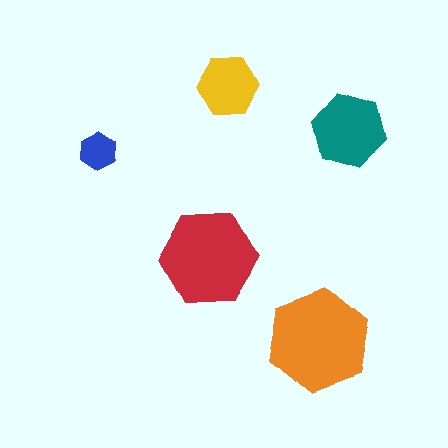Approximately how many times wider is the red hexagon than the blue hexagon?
About 2.5 times wider.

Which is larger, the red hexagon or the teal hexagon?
The red one.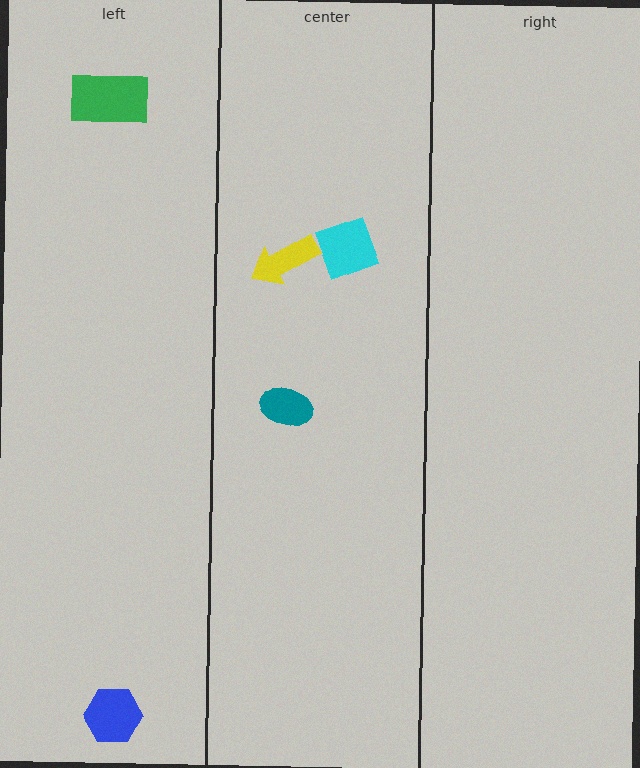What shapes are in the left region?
The green rectangle, the blue hexagon.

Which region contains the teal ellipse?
The center region.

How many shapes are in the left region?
2.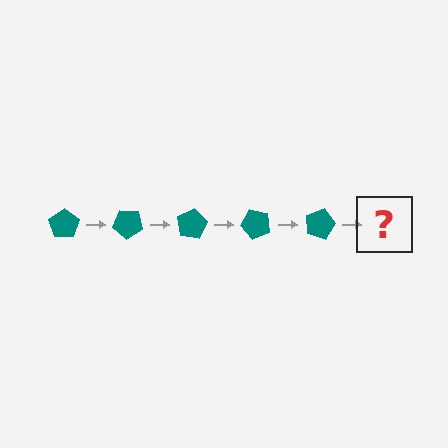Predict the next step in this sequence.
The next step is a teal pentagon rotated 200 degrees.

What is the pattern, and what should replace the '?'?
The pattern is that the pentagon rotates 40 degrees each step. The '?' should be a teal pentagon rotated 200 degrees.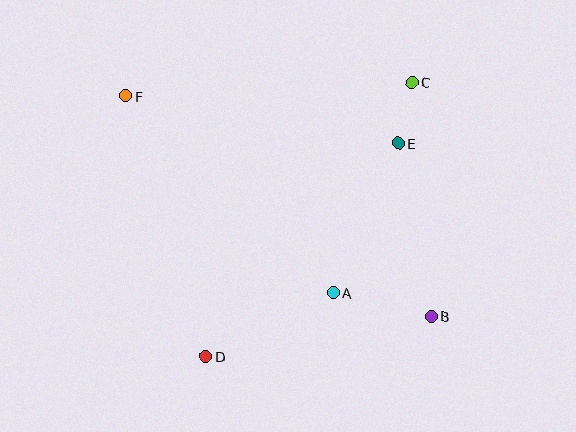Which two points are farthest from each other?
Points B and F are farthest from each other.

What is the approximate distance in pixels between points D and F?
The distance between D and F is approximately 273 pixels.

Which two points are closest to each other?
Points C and E are closest to each other.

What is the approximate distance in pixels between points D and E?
The distance between D and E is approximately 287 pixels.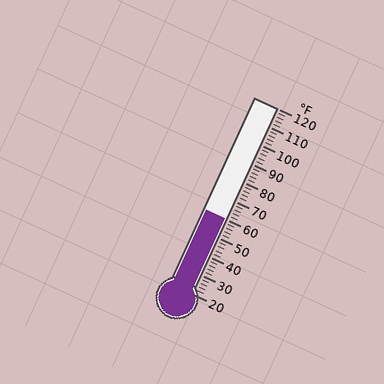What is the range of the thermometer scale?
The thermometer scale ranges from 20°F to 120°F.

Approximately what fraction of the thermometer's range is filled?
The thermometer is filled to approximately 40% of its range.